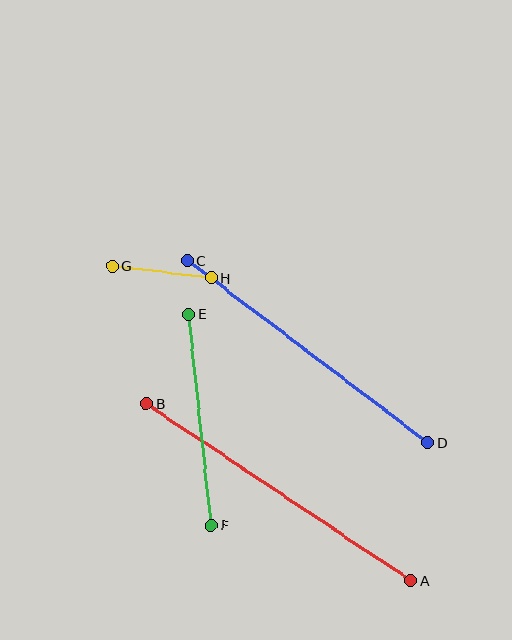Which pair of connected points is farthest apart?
Points A and B are farthest apart.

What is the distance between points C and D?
The distance is approximately 302 pixels.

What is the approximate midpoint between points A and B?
The midpoint is at approximately (278, 492) pixels.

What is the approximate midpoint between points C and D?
The midpoint is at approximately (308, 352) pixels.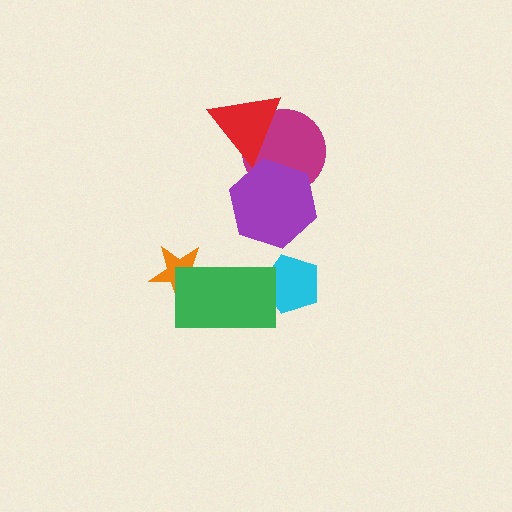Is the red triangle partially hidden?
No, no other shape covers it.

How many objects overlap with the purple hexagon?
1 object overlaps with the purple hexagon.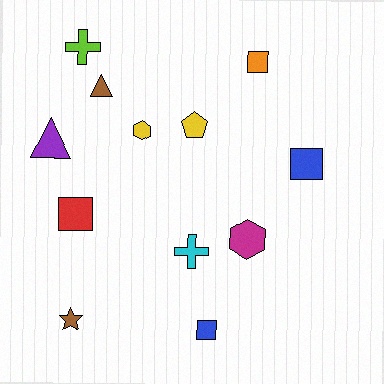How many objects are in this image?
There are 12 objects.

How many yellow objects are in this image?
There are 2 yellow objects.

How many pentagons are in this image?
There is 1 pentagon.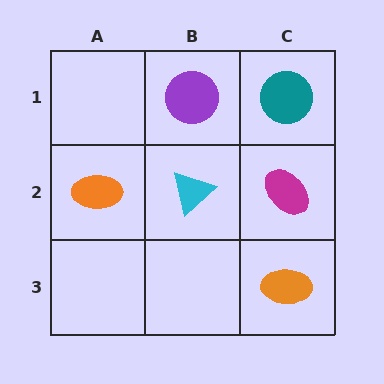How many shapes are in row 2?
3 shapes.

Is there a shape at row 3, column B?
No, that cell is empty.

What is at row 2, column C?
A magenta ellipse.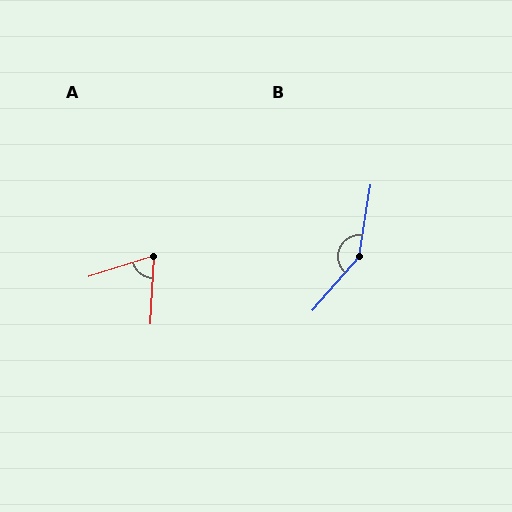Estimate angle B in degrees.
Approximately 148 degrees.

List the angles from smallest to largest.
A (70°), B (148°).